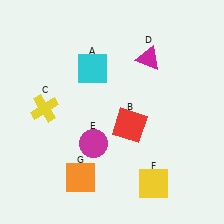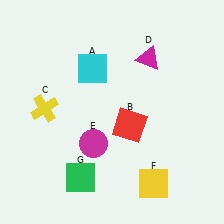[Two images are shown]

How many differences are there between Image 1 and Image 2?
There is 1 difference between the two images.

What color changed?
The square (G) changed from orange in Image 1 to green in Image 2.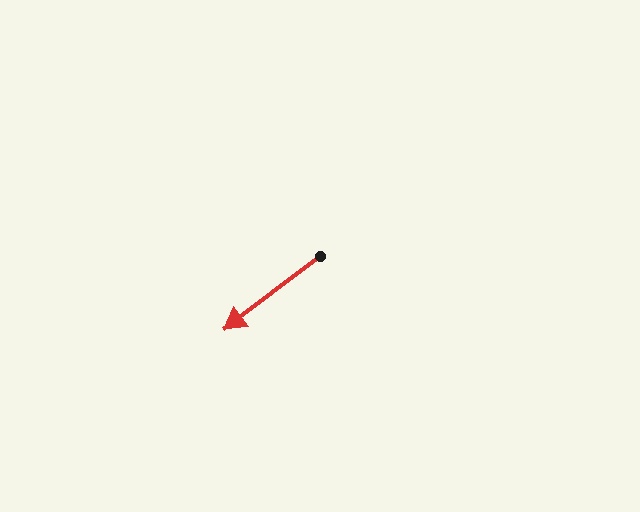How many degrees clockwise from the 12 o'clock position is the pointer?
Approximately 232 degrees.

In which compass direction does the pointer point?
Southwest.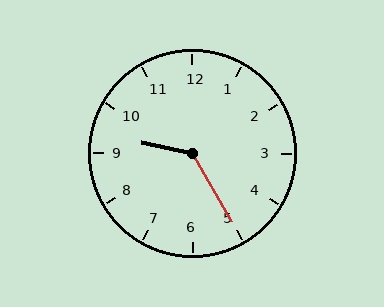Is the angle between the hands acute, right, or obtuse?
It is obtuse.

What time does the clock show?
9:25.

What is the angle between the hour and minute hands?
Approximately 132 degrees.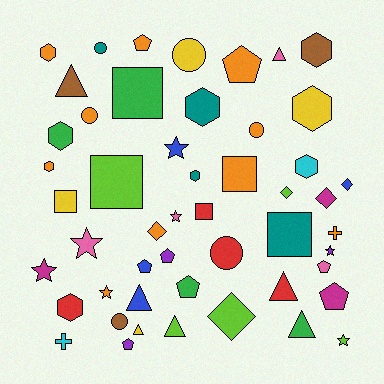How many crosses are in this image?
There are 2 crosses.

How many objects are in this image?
There are 50 objects.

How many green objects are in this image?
There are 4 green objects.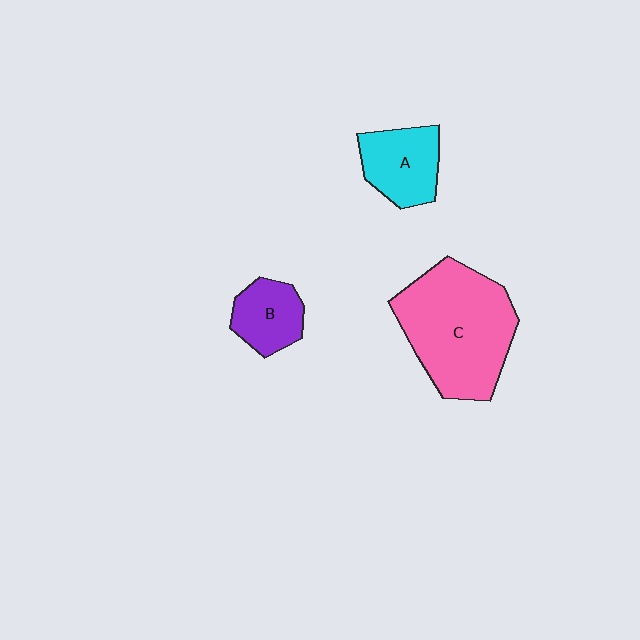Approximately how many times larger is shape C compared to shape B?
Approximately 2.8 times.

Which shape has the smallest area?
Shape B (purple).